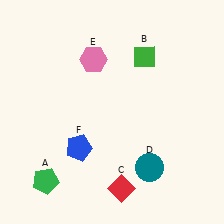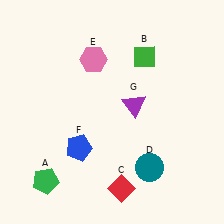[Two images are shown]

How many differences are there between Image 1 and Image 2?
There is 1 difference between the two images.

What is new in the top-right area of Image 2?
A purple triangle (G) was added in the top-right area of Image 2.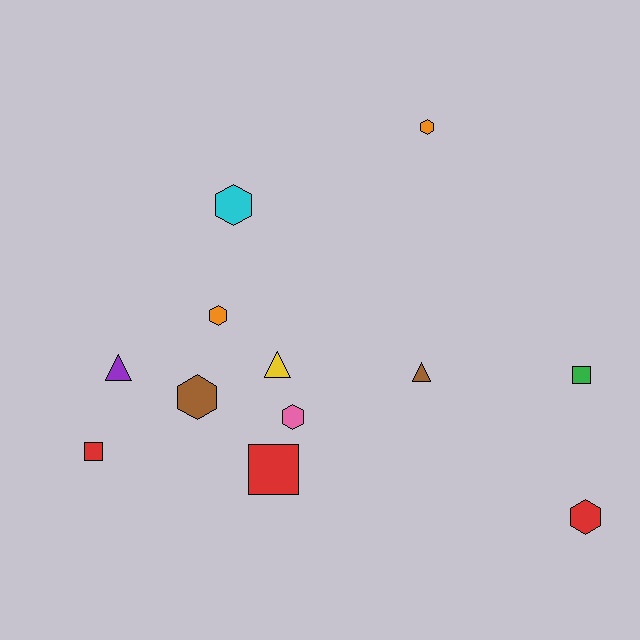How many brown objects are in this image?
There are 2 brown objects.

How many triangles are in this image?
There are 3 triangles.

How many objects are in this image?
There are 12 objects.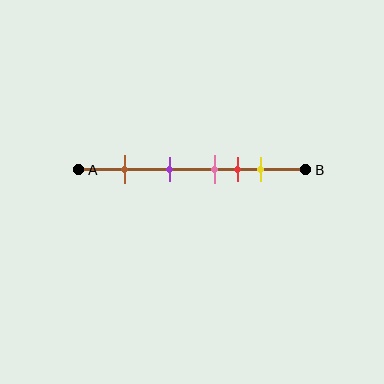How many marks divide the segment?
There are 5 marks dividing the segment.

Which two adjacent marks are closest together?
The pink and red marks are the closest adjacent pair.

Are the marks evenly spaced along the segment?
No, the marks are not evenly spaced.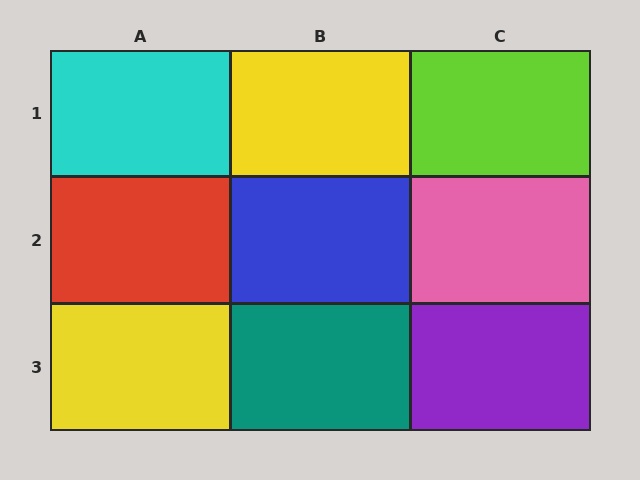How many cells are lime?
1 cell is lime.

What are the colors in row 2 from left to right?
Red, blue, pink.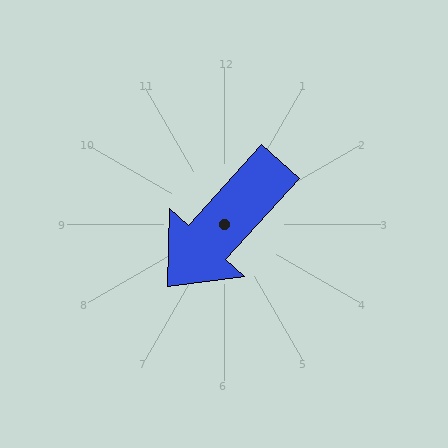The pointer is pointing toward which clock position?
Roughly 7 o'clock.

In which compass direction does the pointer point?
Southwest.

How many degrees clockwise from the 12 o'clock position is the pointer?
Approximately 222 degrees.